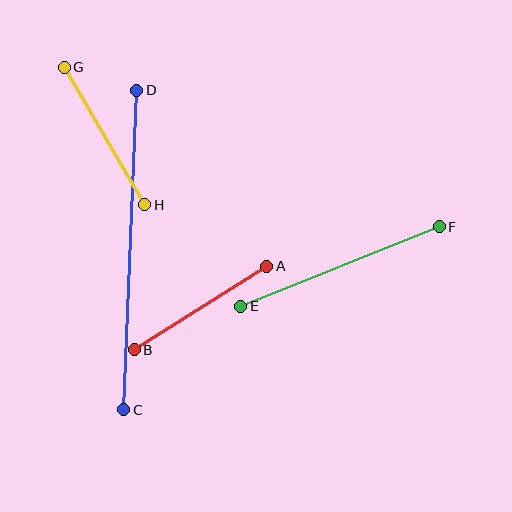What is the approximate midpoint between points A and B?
The midpoint is at approximately (200, 308) pixels.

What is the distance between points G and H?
The distance is approximately 160 pixels.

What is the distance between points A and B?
The distance is approximately 156 pixels.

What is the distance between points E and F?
The distance is approximately 214 pixels.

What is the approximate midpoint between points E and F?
The midpoint is at approximately (340, 266) pixels.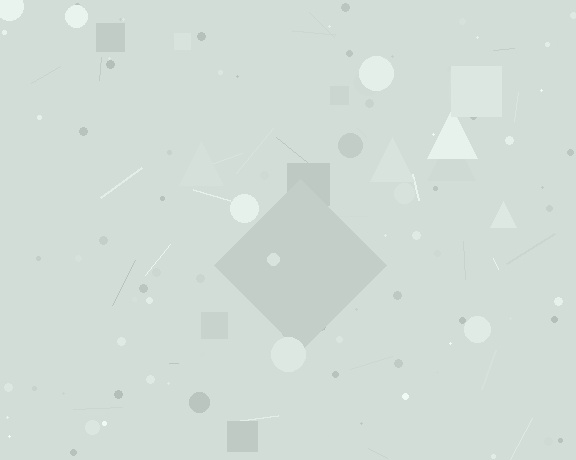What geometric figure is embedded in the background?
A diamond is embedded in the background.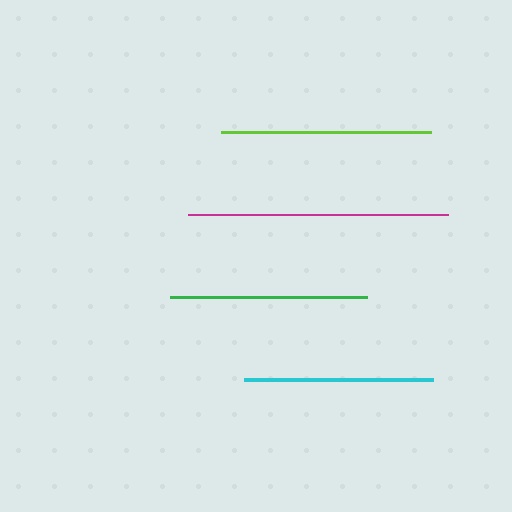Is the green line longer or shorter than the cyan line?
The green line is longer than the cyan line.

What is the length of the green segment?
The green segment is approximately 198 pixels long.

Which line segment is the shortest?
The cyan line is the shortest at approximately 189 pixels.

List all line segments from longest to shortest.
From longest to shortest: magenta, lime, green, cyan.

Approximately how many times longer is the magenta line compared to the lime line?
The magenta line is approximately 1.2 times the length of the lime line.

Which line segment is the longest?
The magenta line is the longest at approximately 260 pixels.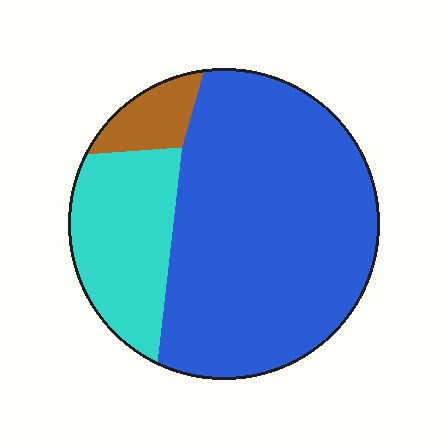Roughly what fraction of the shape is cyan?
Cyan takes up about one quarter (1/4) of the shape.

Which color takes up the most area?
Blue, at roughly 70%.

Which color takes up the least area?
Brown, at roughly 5%.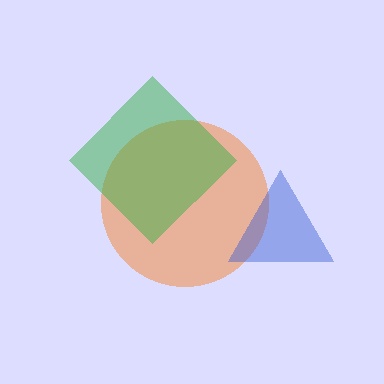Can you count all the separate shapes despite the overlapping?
Yes, there are 3 separate shapes.